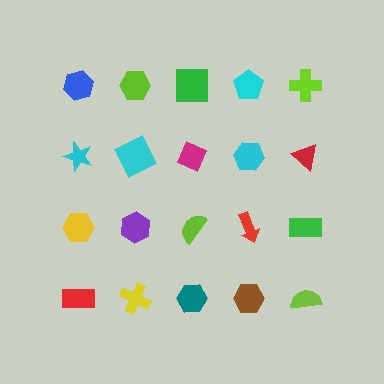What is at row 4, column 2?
A yellow cross.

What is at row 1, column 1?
A blue hexagon.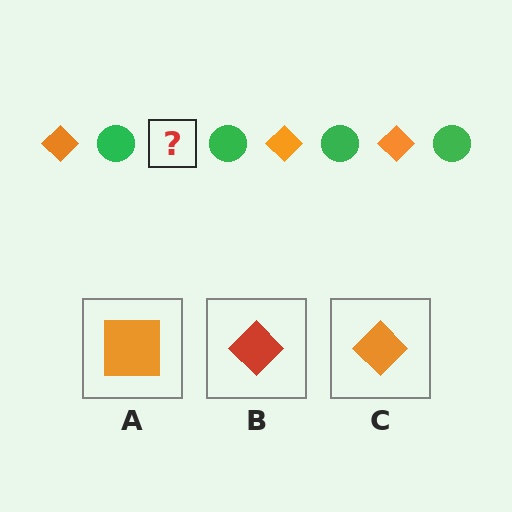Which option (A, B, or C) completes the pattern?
C.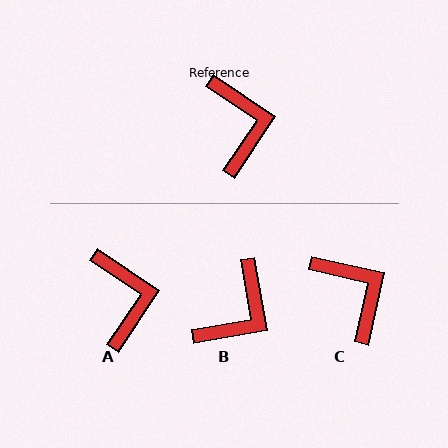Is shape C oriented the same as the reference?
No, it is off by about 21 degrees.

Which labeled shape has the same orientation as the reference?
A.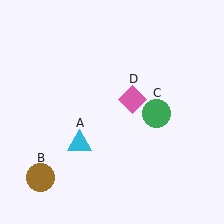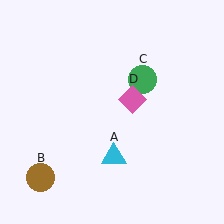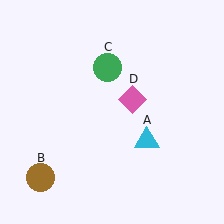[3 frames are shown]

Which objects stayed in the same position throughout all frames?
Brown circle (object B) and pink diamond (object D) remained stationary.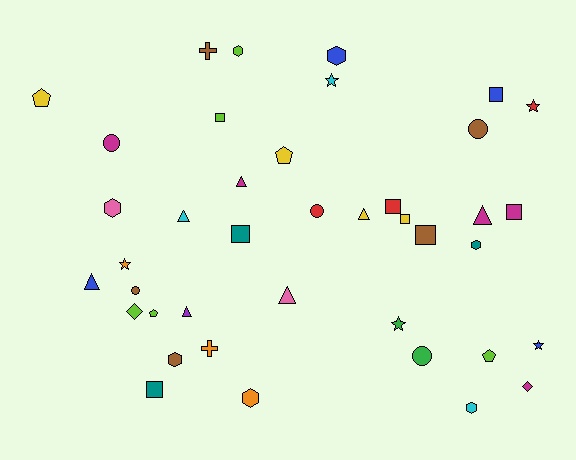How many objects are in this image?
There are 40 objects.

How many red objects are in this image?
There are 3 red objects.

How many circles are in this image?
There are 5 circles.